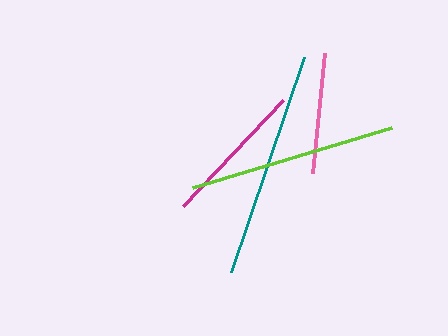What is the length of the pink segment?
The pink segment is approximately 121 pixels long.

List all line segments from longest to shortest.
From longest to shortest: teal, lime, magenta, pink.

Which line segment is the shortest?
The pink line is the shortest at approximately 121 pixels.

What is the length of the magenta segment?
The magenta segment is approximately 146 pixels long.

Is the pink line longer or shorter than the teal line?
The teal line is longer than the pink line.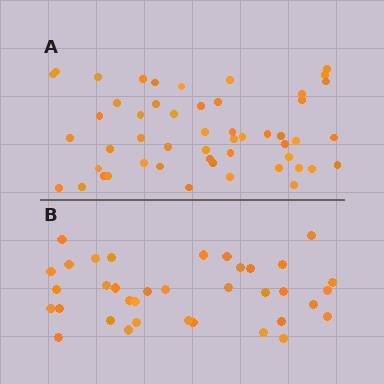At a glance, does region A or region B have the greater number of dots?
Region A (the top region) has more dots.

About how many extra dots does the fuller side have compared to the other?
Region A has approximately 15 more dots than region B.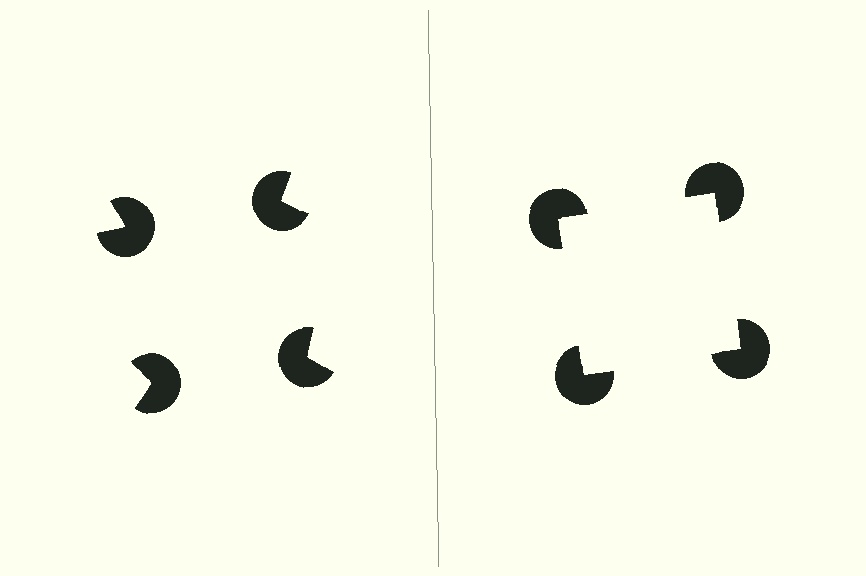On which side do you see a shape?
An illusory square appears on the right side. On the left side the wedge cuts are rotated, so no coherent shape forms.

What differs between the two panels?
The pac-man discs are positioned identically on both sides; only the wedge orientations differ. On the right they align to a square; on the left they are misaligned.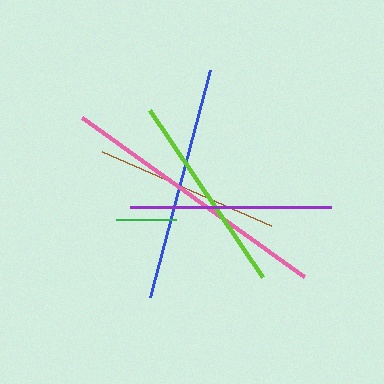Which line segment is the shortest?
The green line is the shortest at approximately 60 pixels.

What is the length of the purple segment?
The purple segment is approximately 201 pixels long.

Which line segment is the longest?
The pink line is the longest at approximately 272 pixels.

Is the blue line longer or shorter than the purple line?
The blue line is longer than the purple line.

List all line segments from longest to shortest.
From longest to shortest: pink, blue, lime, purple, brown, green.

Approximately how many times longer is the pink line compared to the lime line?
The pink line is approximately 1.4 times the length of the lime line.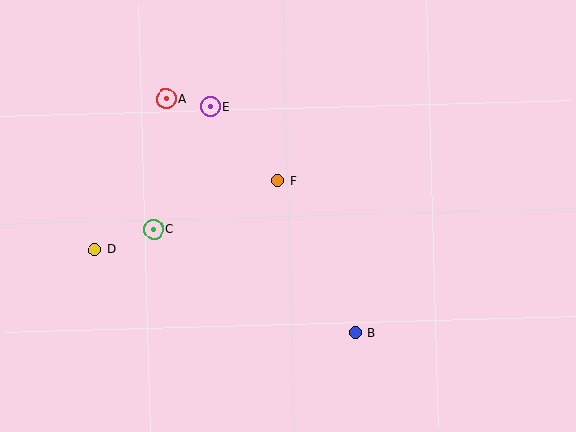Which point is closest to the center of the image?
Point F at (278, 181) is closest to the center.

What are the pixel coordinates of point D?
Point D is at (94, 250).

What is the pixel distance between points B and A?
The distance between B and A is 301 pixels.